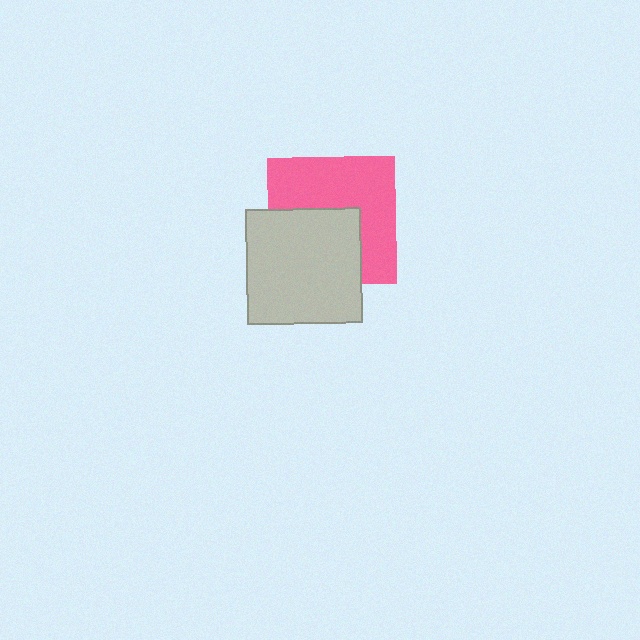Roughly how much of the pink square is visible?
About half of it is visible (roughly 55%).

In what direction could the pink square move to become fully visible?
The pink square could move up. That would shift it out from behind the light gray square entirely.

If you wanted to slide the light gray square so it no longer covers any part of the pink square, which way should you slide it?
Slide it down — that is the most direct way to separate the two shapes.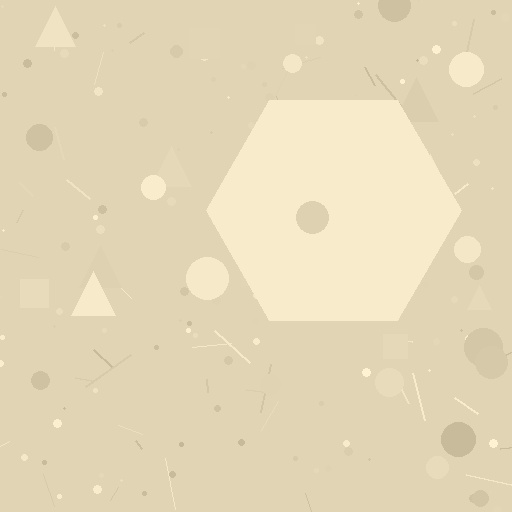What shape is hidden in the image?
A hexagon is hidden in the image.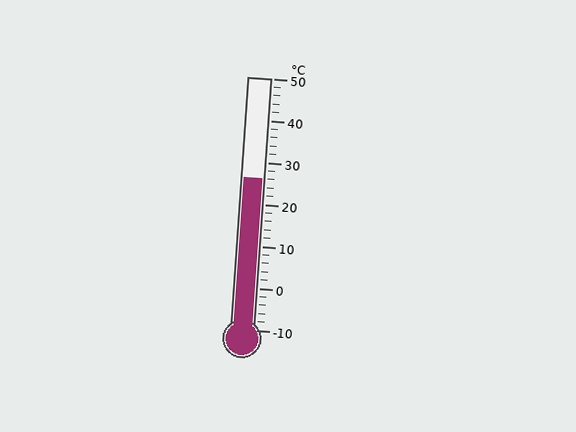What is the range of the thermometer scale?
The thermometer scale ranges from -10°C to 50°C.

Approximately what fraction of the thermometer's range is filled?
The thermometer is filled to approximately 60% of its range.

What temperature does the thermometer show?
The thermometer shows approximately 26°C.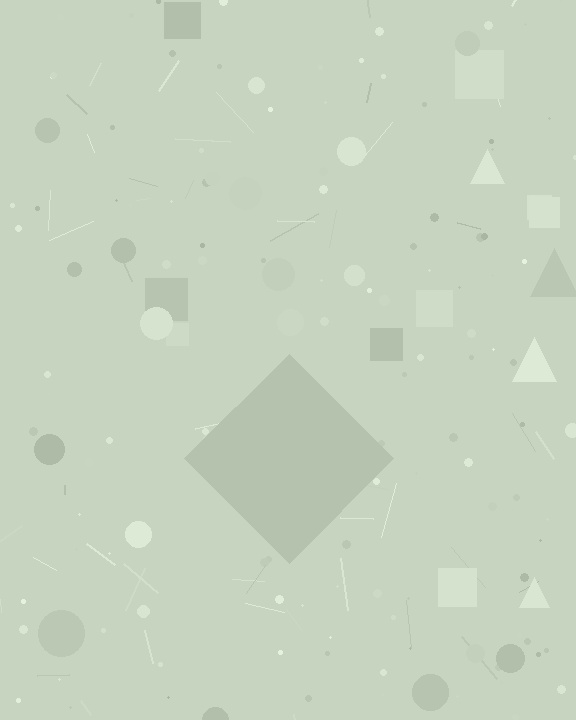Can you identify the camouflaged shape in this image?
The camouflaged shape is a diamond.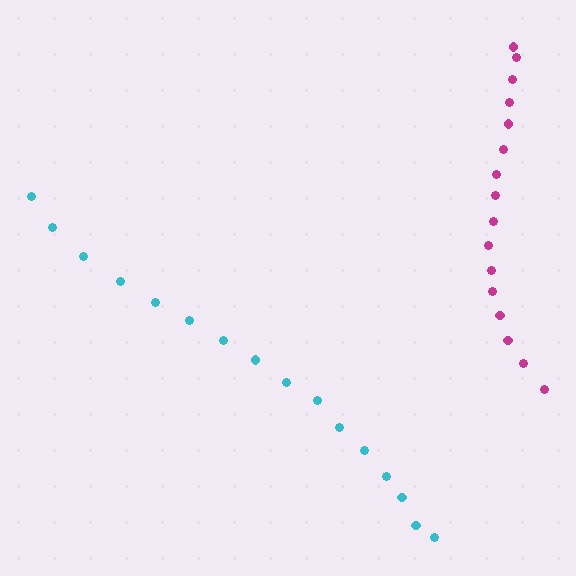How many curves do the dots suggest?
There are 2 distinct paths.